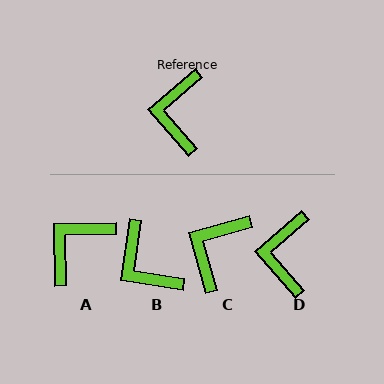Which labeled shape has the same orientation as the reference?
D.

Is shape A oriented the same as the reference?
No, it is off by about 41 degrees.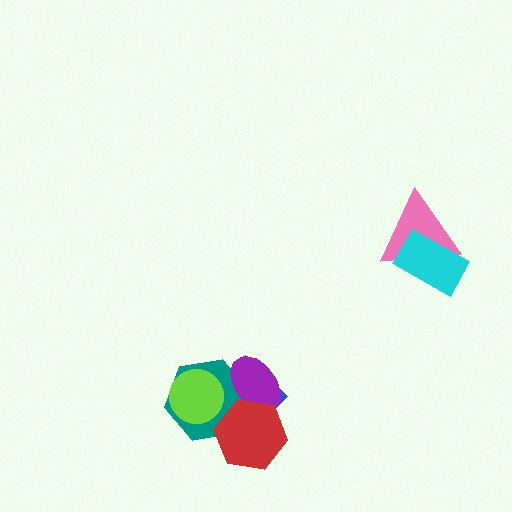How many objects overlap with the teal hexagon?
4 objects overlap with the teal hexagon.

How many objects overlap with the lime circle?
2 objects overlap with the lime circle.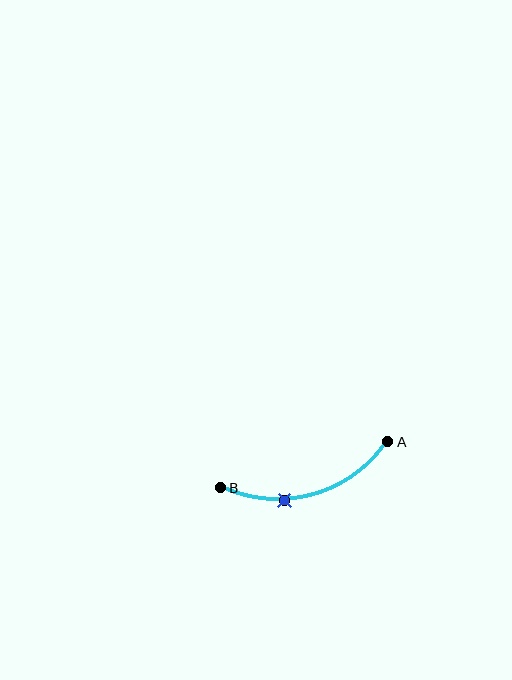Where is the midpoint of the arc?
The arc midpoint is the point on the curve farthest from the straight line joining A and B. It sits below that line.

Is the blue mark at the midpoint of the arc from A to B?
No. The blue mark lies on the arc but is closer to endpoint B. The arc midpoint would be at the point on the curve equidistant along the arc from both A and B.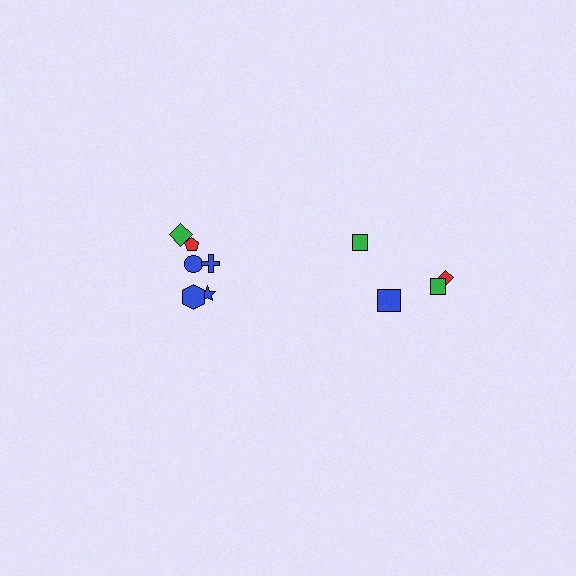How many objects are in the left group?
There are 6 objects.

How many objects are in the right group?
There are 4 objects.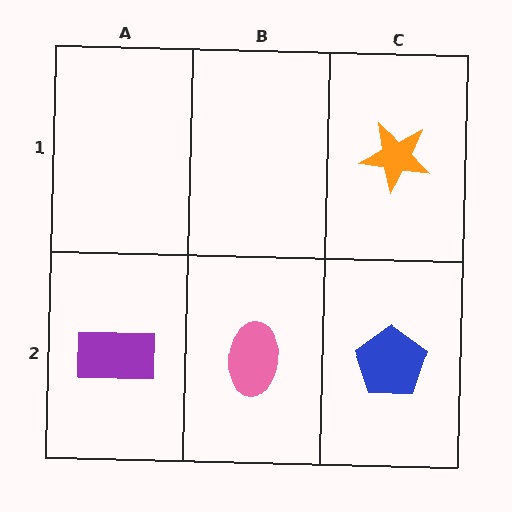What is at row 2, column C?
A blue pentagon.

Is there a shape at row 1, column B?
No, that cell is empty.